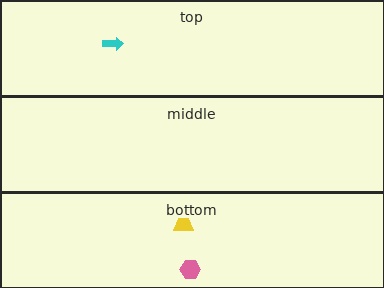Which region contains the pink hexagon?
The bottom region.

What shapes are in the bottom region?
The yellow trapezoid, the pink hexagon.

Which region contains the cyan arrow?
The top region.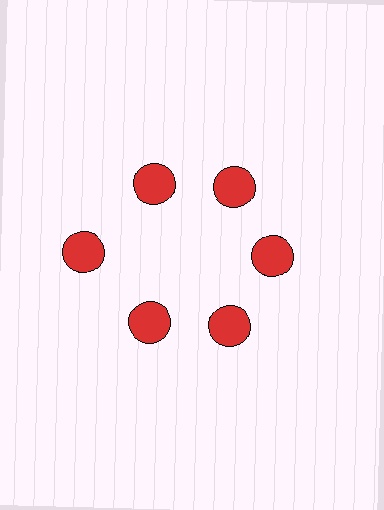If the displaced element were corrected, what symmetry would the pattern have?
It would have 6-fold rotational symmetry — the pattern would map onto itself every 60 degrees.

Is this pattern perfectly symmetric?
No. The 6 red circles are arranged in a ring, but one element near the 9 o'clock position is pushed outward from the center, breaking the 6-fold rotational symmetry.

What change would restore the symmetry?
The symmetry would be restored by moving it inward, back onto the ring so that all 6 circles sit at equal angles and equal distance from the center.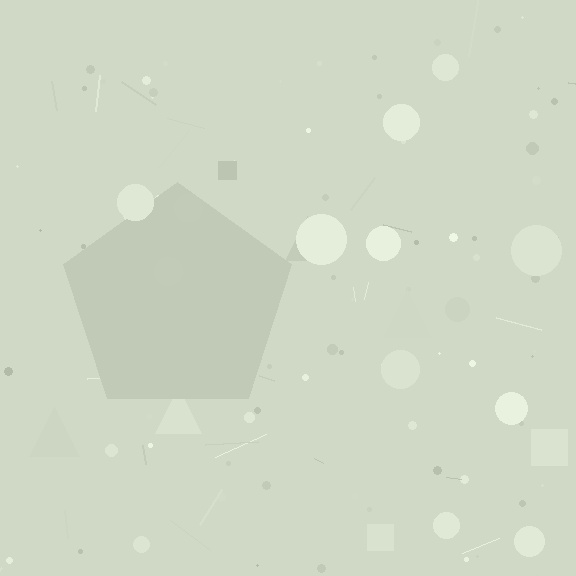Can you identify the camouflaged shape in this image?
The camouflaged shape is a pentagon.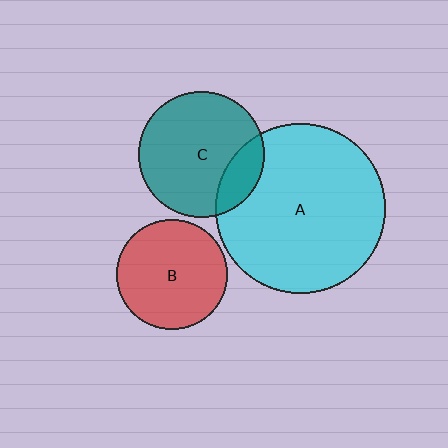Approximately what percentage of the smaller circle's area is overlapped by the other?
Approximately 20%.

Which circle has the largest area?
Circle A (cyan).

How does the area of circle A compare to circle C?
Approximately 1.8 times.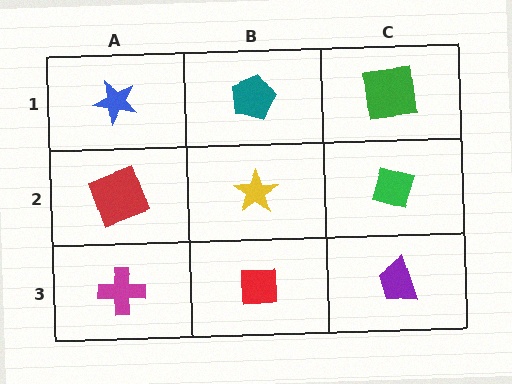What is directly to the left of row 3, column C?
A red square.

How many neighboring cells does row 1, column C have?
2.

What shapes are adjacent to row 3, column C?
A green diamond (row 2, column C), a red square (row 3, column B).